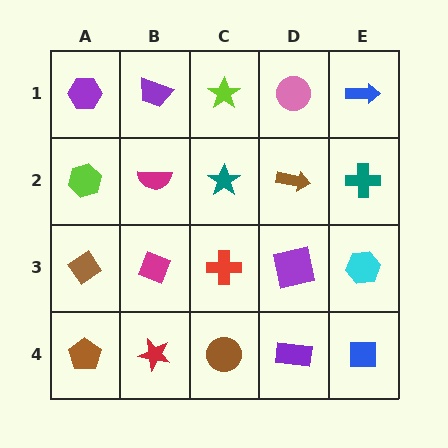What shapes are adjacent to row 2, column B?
A purple trapezoid (row 1, column B), a magenta diamond (row 3, column B), a lime hexagon (row 2, column A), a teal star (row 2, column C).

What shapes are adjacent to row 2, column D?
A pink circle (row 1, column D), a purple square (row 3, column D), a teal star (row 2, column C), a teal cross (row 2, column E).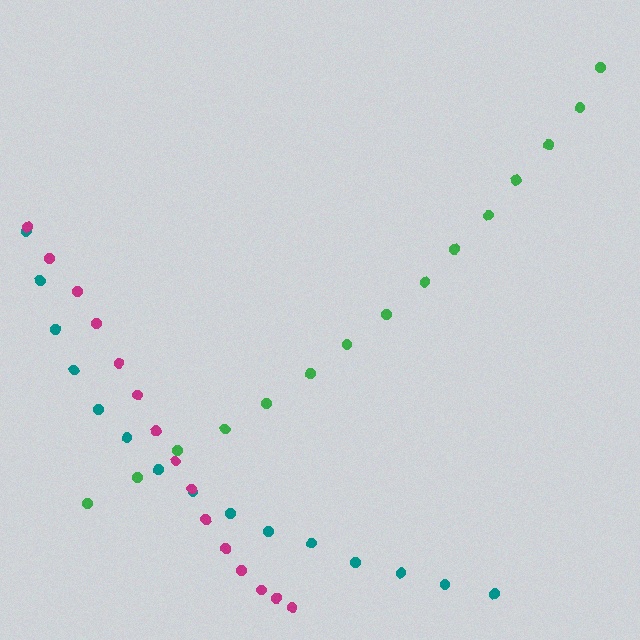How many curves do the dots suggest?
There are 3 distinct paths.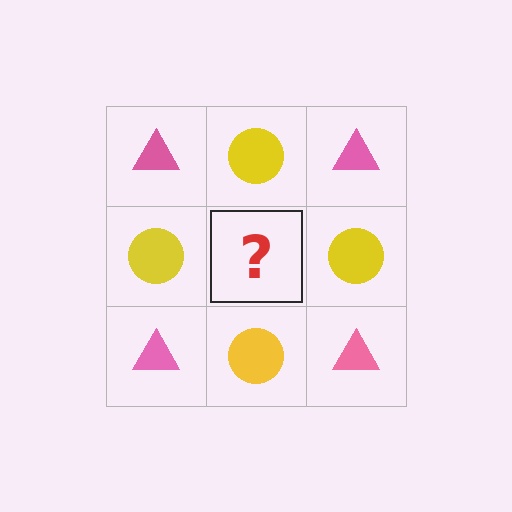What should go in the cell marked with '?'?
The missing cell should contain a pink triangle.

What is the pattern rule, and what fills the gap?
The rule is that it alternates pink triangle and yellow circle in a checkerboard pattern. The gap should be filled with a pink triangle.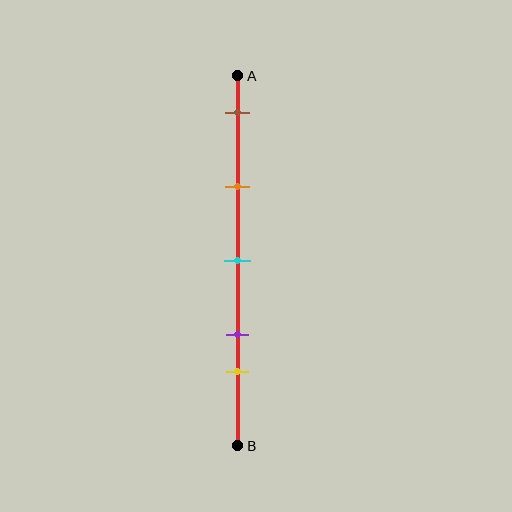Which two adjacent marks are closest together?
The purple and yellow marks are the closest adjacent pair.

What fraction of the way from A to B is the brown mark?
The brown mark is approximately 10% (0.1) of the way from A to B.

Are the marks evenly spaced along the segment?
No, the marks are not evenly spaced.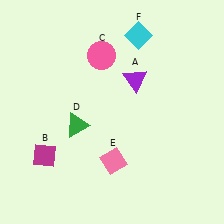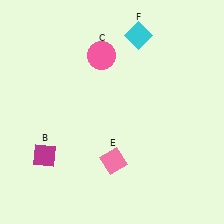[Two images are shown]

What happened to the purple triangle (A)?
The purple triangle (A) was removed in Image 2. It was in the top-right area of Image 1.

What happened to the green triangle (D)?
The green triangle (D) was removed in Image 2. It was in the bottom-left area of Image 1.